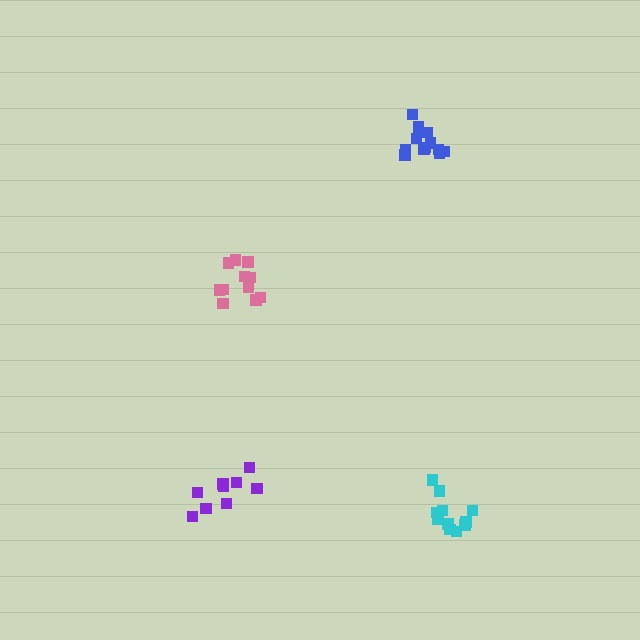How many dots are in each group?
Group 1: 9 dots, Group 2: 11 dots, Group 3: 11 dots, Group 4: 12 dots (43 total).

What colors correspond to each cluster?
The clusters are colored: purple, pink, cyan, blue.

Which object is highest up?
The blue cluster is topmost.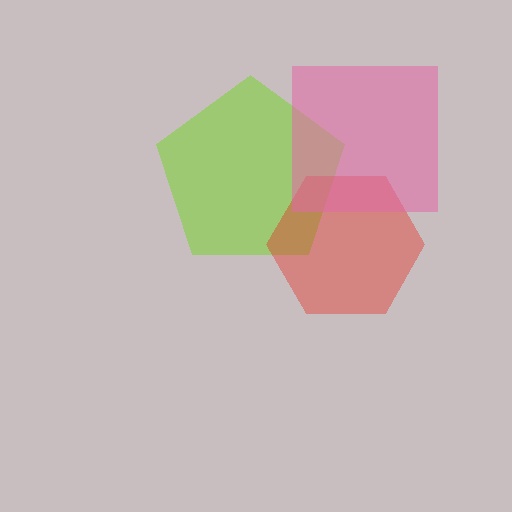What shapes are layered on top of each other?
The layered shapes are: a lime pentagon, a red hexagon, a pink square.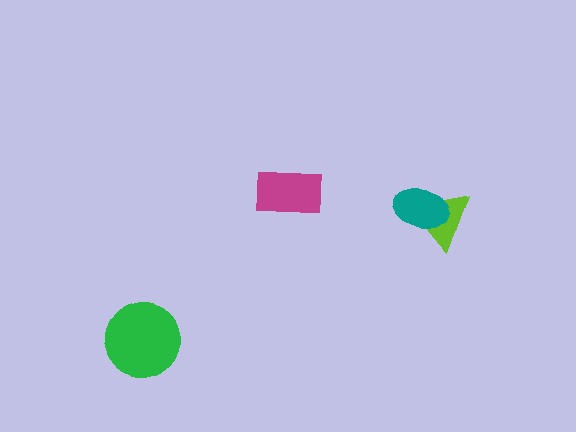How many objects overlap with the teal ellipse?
1 object overlaps with the teal ellipse.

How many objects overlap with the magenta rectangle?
0 objects overlap with the magenta rectangle.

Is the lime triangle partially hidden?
Yes, it is partially covered by another shape.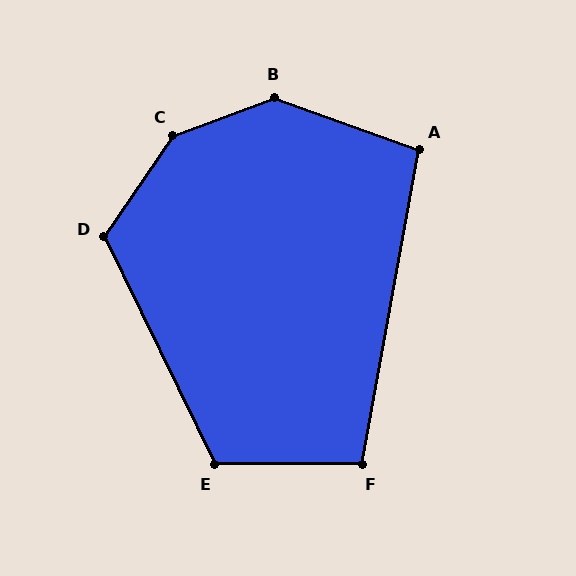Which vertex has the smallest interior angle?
A, at approximately 99 degrees.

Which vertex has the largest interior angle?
C, at approximately 145 degrees.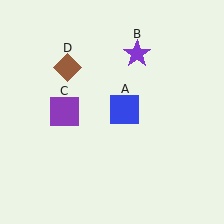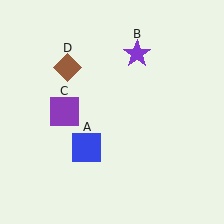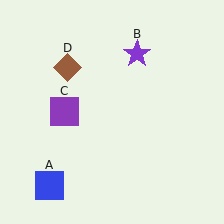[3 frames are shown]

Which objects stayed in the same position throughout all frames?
Purple star (object B) and purple square (object C) and brown diamond (object D) remained stationary.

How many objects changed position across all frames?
1 object changed position: blue square (object A).